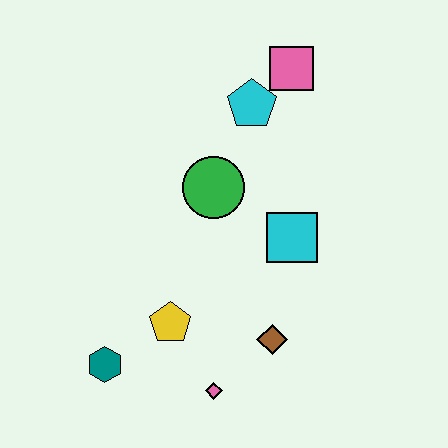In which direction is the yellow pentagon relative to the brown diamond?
The yellow pentagon is to the left of the brown diamond.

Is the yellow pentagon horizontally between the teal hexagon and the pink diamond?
Yes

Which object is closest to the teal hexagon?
The yellow pentagon is closest to the teal hexagon.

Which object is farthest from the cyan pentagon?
The teal hexagon is farthest from the cyan pentagon.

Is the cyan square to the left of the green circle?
No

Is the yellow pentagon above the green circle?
No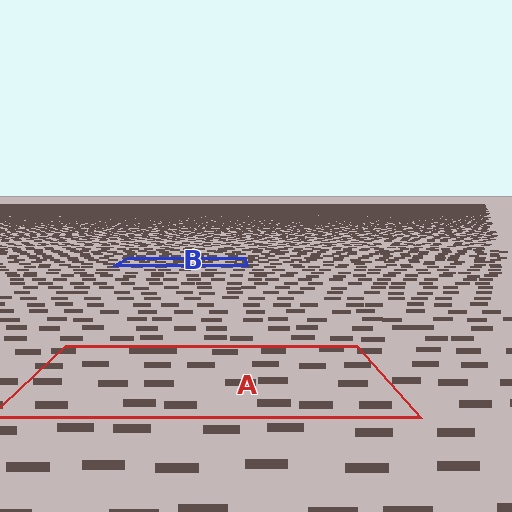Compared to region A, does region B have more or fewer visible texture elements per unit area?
Region B has more texture elements per unit area — they are packed more densely because it is farther away.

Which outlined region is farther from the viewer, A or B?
Region B is farther from the viewer — the texture elements inside it appear smaller and more densely packed.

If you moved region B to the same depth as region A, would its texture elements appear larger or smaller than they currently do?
They would appear larger. At a closer depth, the same texture elements are projected at a bigger on-screen size.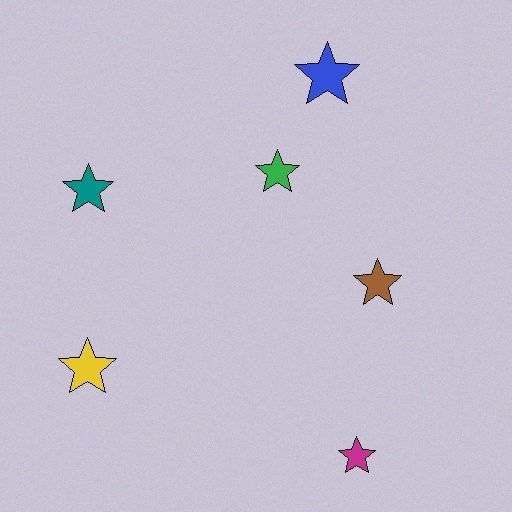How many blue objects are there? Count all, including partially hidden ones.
There is 1 blue object.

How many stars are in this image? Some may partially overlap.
There are 6 stars.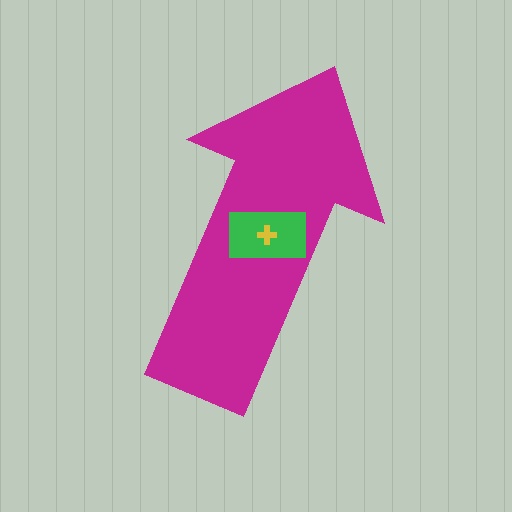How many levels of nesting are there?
3.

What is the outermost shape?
The magenta arrow.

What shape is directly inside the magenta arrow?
The green rectangle.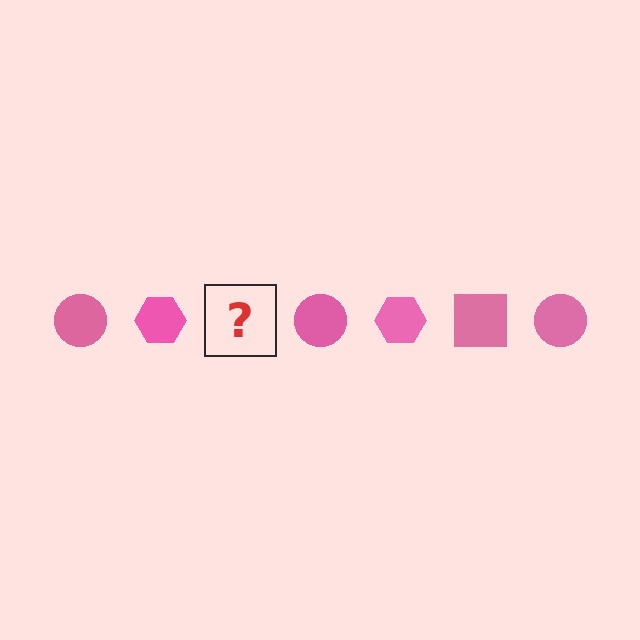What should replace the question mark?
The question mark should be replaced with a pink square.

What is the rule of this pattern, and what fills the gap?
The rule is that the pattern cycles through circle, hexagon, square shapes in pink. The gap should be filled with a pink square.